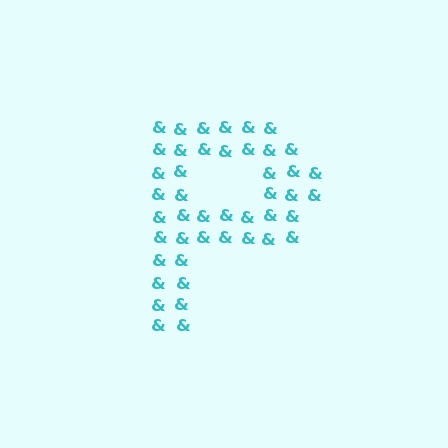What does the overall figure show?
The overall figure shows the letter P.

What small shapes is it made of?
It is made of small ampersands.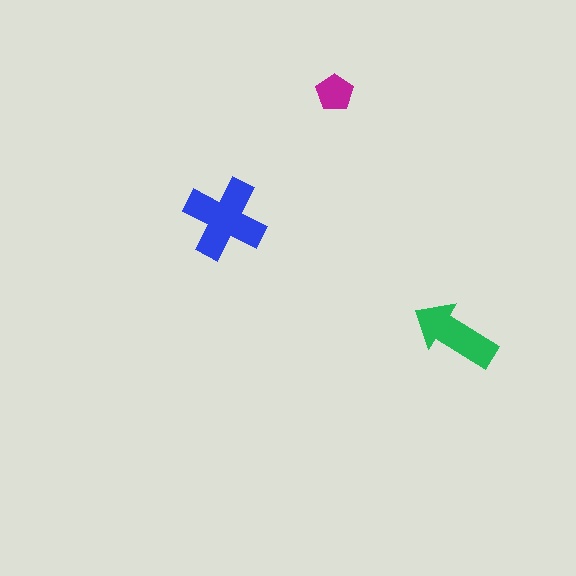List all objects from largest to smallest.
The blue cross, the green arrow, the magenta pentagon.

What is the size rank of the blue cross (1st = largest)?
1st.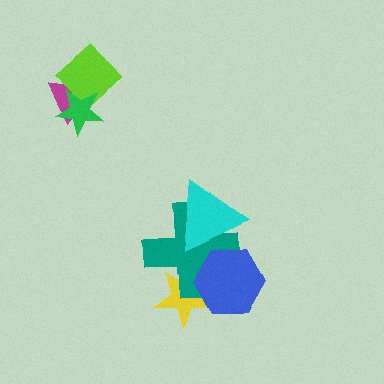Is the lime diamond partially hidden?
Yes, it is partially covered by another shape.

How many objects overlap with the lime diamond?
2 objects overlap with the lime diamond.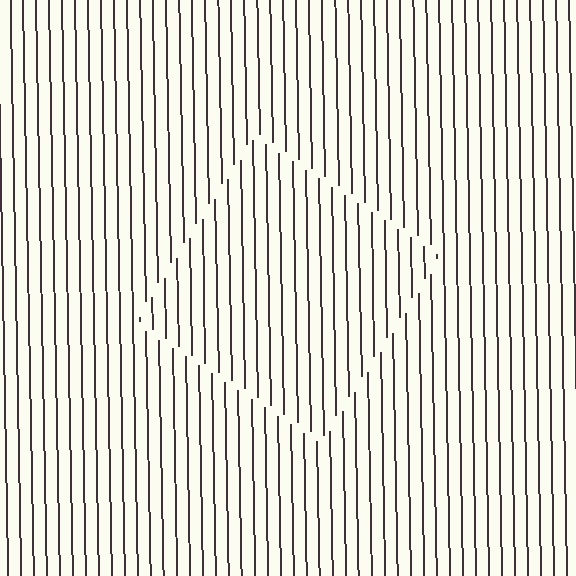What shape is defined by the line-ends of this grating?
An illusory square. The interior of the shape contains the same grating, shifted by half a period — the contour is defined by the phase discontinuity where line-ends from the inner and outer gratings abut.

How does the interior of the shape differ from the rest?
The interior of the shape contains the same grating, shifted by half a period — the contour is defined by the phase discontinuity where line-ends from the inner and outer gratings abut.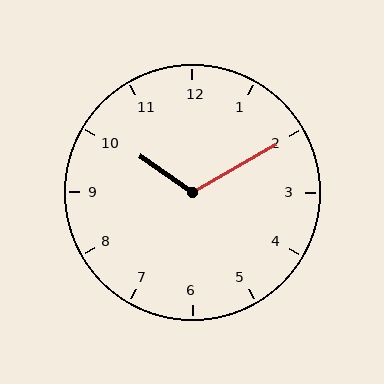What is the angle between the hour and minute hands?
Approximately 115 degrees.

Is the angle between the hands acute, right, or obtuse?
It is obtuse.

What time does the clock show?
10:10.